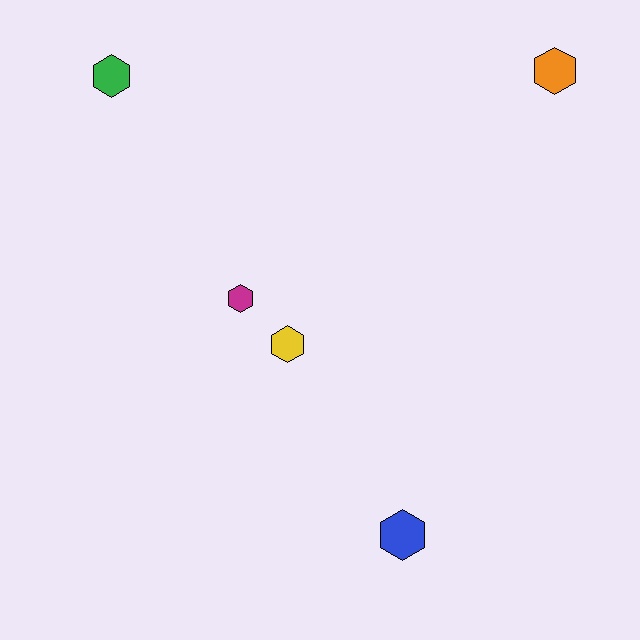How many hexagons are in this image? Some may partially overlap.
There are 5 hexagons.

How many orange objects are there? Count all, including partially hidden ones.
There is 1 orange object.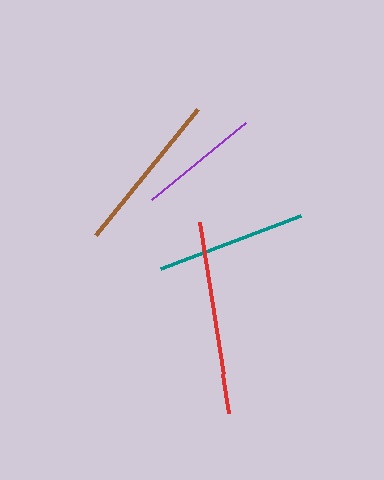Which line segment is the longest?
The red line is the longest at approximately 194 pixels.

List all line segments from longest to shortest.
From longest to shortest: red, brown, teal, purple.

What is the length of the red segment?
The red segment is approximately 194 pixels long.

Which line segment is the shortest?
The purple line is the shortest at approximately 122 pixels.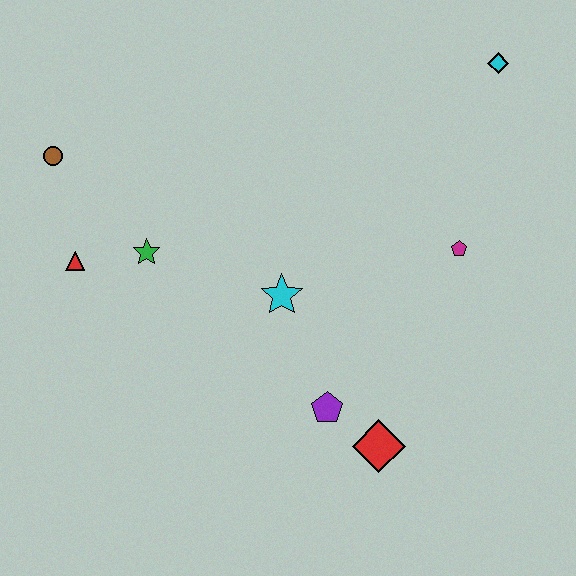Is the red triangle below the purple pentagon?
No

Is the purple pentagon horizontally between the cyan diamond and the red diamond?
No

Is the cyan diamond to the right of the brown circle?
Yes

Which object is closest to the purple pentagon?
The red diamond is closest to the purple pentagon.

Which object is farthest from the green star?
The cyan diamond is farthest from the green star.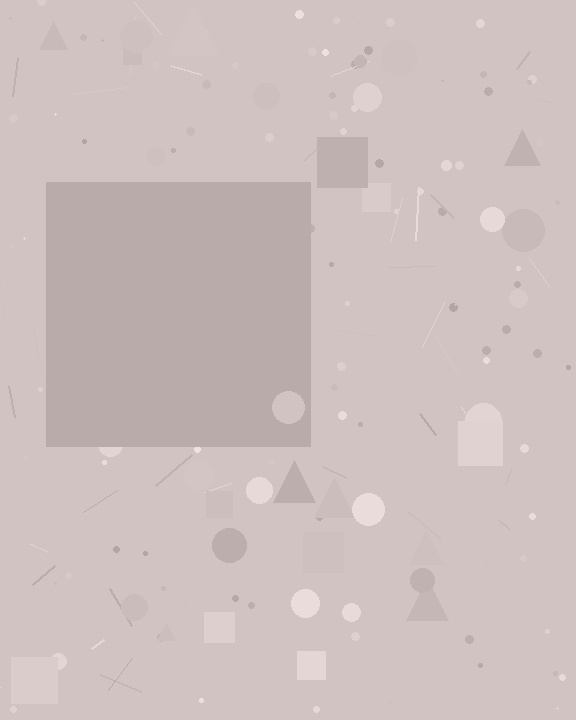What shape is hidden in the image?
A square is hidden in the image.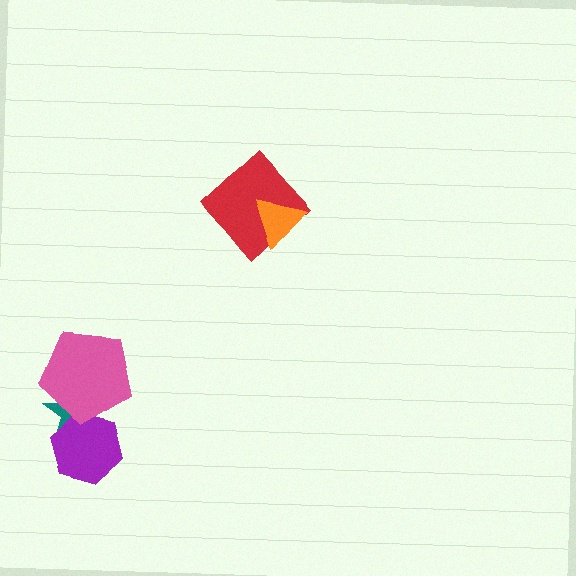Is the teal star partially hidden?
Yes, it is partially covered by another shape.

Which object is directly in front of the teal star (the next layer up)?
The purple hexagon is directly in front of the teal star.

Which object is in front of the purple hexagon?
The pink pentagon is in front of the purple hexagon.